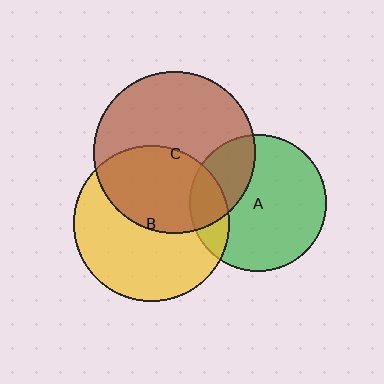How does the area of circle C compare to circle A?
Approximately 1.4 times.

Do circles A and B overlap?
Yes.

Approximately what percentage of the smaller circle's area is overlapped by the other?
Approximately 15%.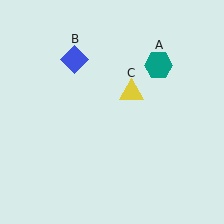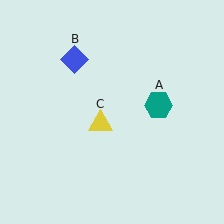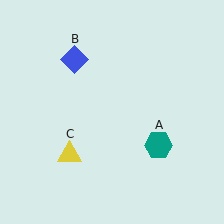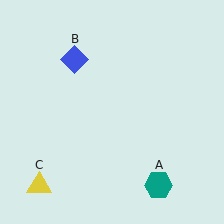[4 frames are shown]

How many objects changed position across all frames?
2 objects changed position: teal hexagon (object A), yellow triangle (object C).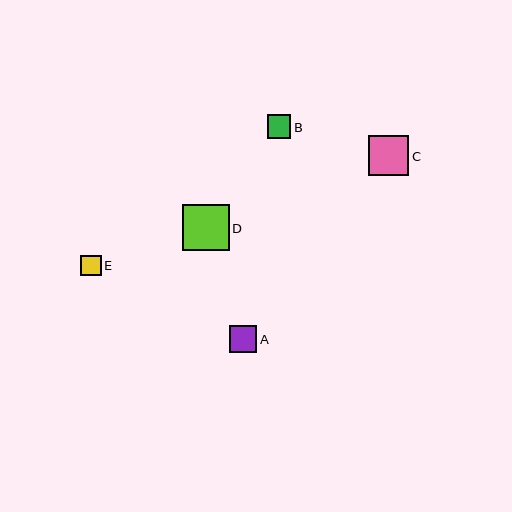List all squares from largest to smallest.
From largest to smallest: D, C, A, B, E.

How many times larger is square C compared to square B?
Square C is approximately 1.7 times the size of square B.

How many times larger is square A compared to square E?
Square A is approximately 1.4 times the size of square E.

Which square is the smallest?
Square E is the smallest with a size of approximately 20 pixels.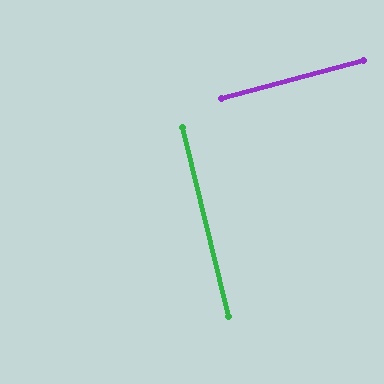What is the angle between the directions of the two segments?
Approximately 89 degrees.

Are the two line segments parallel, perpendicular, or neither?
Perpendicular — they meet at approximately 89°.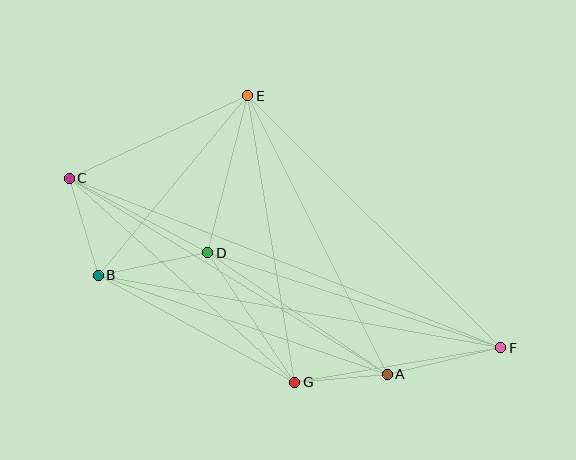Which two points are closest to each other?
Points A and G are closest to each other.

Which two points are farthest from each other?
Points C and F are farthest from each other.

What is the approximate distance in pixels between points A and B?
The distance between A and B is approximately 305 pixels.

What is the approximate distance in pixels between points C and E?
The distance between C and E is approximately 197 pixels.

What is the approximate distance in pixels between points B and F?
The distance between B and F is approximately 409 pixels.